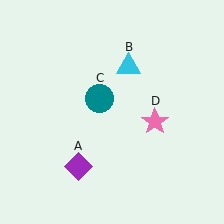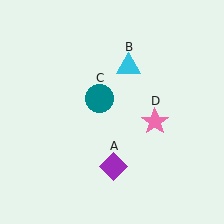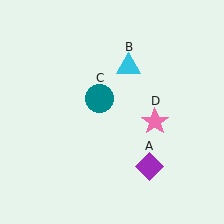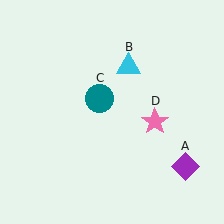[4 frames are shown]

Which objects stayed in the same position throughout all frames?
Cyan triangle (object B) and teal circle (object C) and pink star (object D) remained stationary.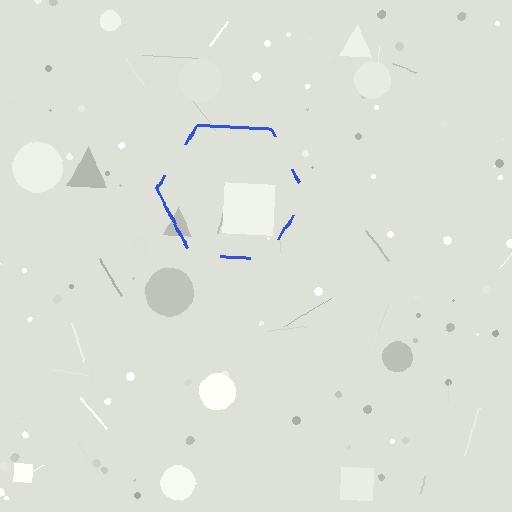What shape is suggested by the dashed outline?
The dashed outline suggests a hexagon.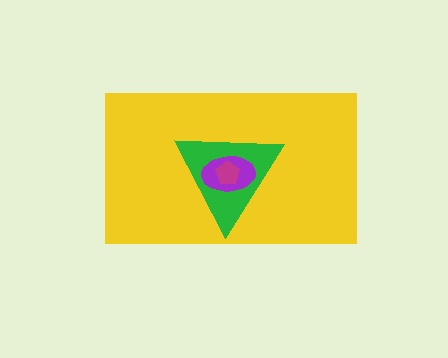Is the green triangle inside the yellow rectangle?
Yes.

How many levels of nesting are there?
4.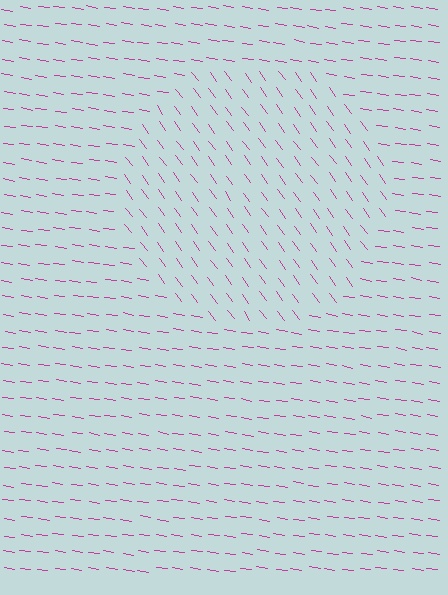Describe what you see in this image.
The image is filled with small magenta line segments. A circle region in the image has lines oriented differently from the surrounding lines, creating a visible texture boundary.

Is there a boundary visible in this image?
Yes, there is a texture boundary formed by a change in line orientation.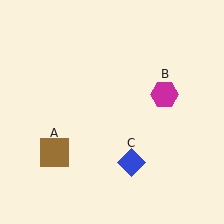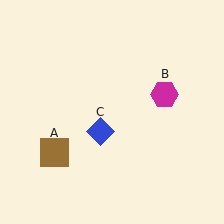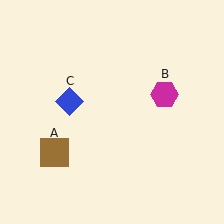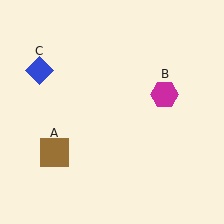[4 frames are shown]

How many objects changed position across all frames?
1 object changed position: blue diamond (object C).